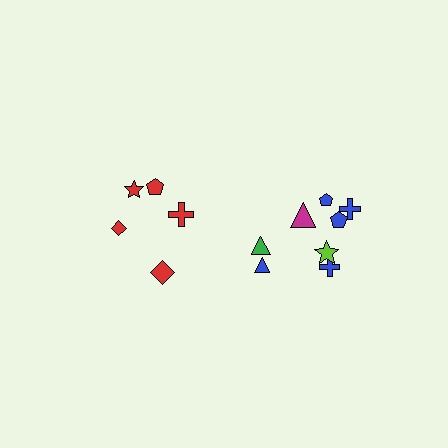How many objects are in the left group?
There are 5 objects.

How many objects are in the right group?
There are 8 objects.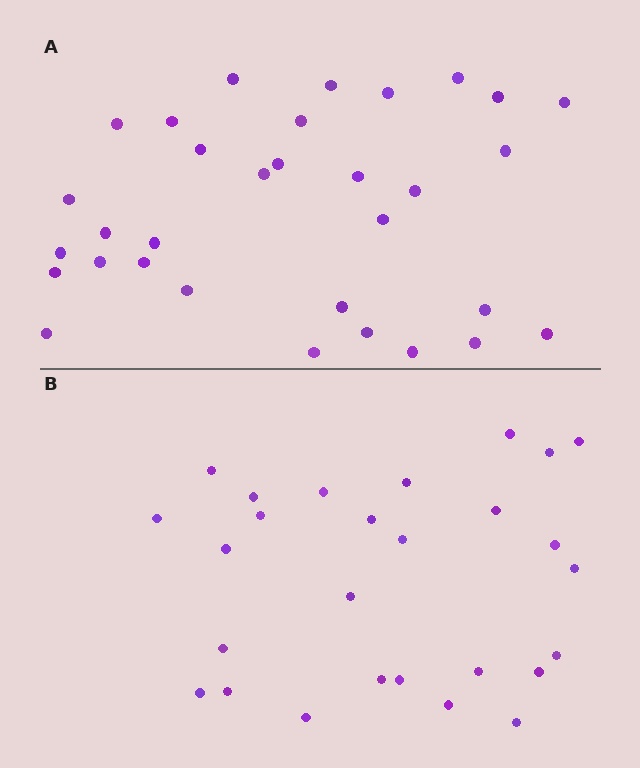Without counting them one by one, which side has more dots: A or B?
Region A (the top region) has more dots.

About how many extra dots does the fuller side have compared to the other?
Region A has about 5 more dots than region B.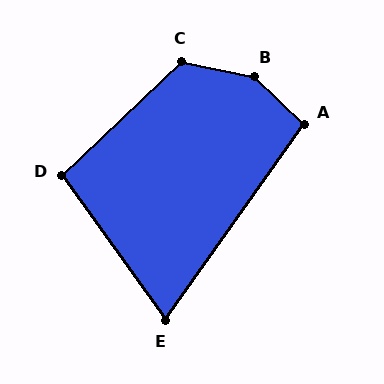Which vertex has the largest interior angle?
B, at approximately 148 degrees.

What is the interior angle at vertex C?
Approximately 124 degrees (obtuse).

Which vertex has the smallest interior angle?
E, at approximately 71 degrees.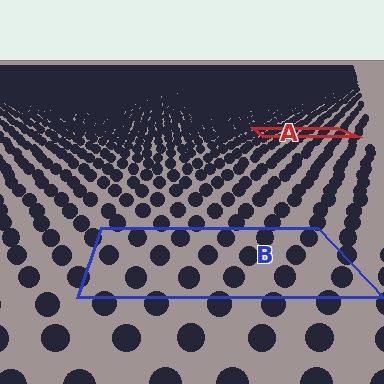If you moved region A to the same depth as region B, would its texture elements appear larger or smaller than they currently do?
They would appear larger. At a closer depth, the same texture elements are projected at a bigger on-screen size.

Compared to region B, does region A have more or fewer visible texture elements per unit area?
Region A has more texture elements per unit area — they are packed more densely because it is farther away.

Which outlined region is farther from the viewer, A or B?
Region A is farther from the viewer — the texture elements inside it appear smaller and more densely packed.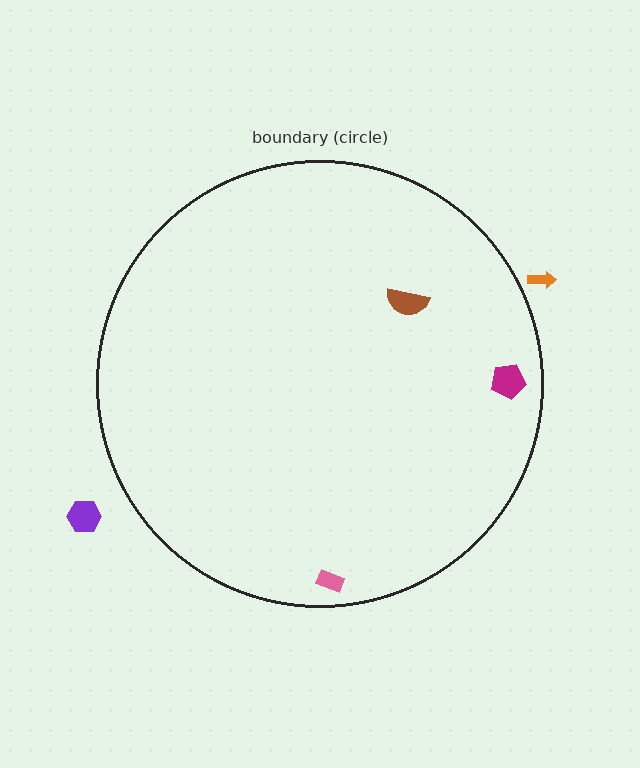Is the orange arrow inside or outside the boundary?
Outside.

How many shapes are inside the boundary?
3 inside, 2 outside.